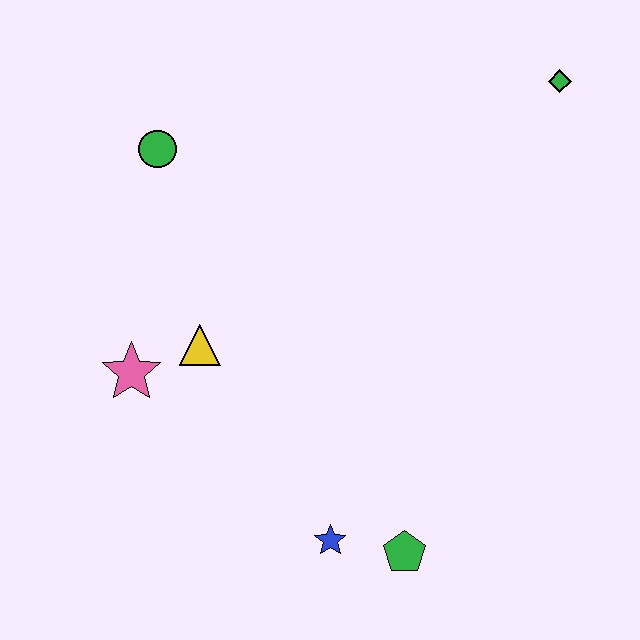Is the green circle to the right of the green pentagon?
No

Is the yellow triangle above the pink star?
Yes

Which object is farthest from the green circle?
The green pentagon is farthest from the green circle.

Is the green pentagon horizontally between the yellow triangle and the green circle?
No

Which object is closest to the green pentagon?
The blue star is closest to the green pentagon.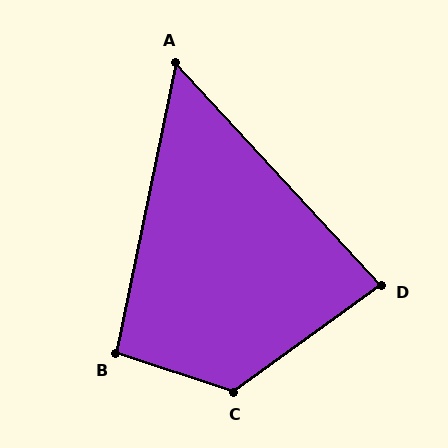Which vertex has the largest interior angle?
C, at approximately 126 degrees.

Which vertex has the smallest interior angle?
A, at approximately 54 degrees.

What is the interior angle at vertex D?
Approximately 83 degrees (acute).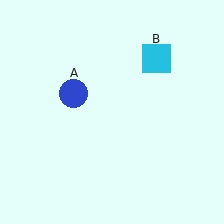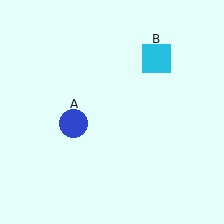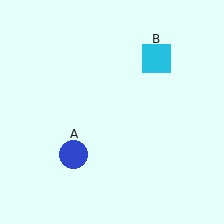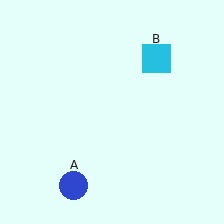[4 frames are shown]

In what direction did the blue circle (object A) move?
The blue circle (object A) moved down.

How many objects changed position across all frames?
1 object changed position: blue circle (object A).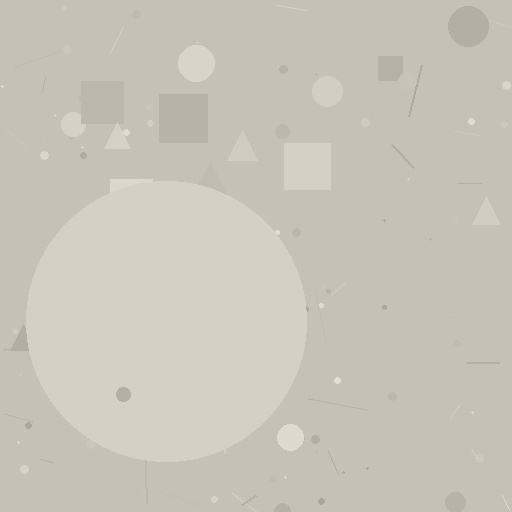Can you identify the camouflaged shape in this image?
The camouflaged shape is a circle.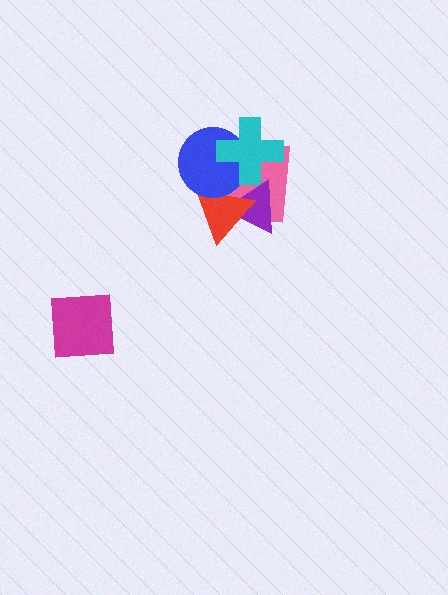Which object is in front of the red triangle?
The blue circle is in front of the red triangle.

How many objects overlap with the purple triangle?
3 objects overlap with the purple triangle.